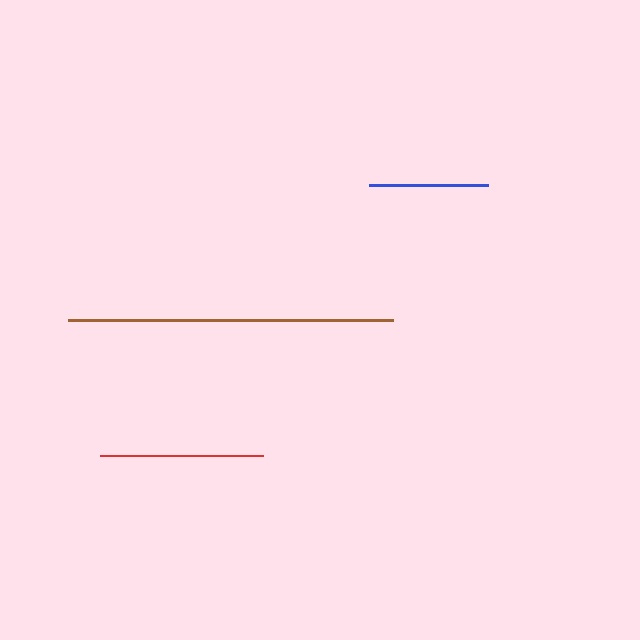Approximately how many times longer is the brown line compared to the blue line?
The brown line is approximately 2.7 times the length of the blue line.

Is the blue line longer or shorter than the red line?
The red line is longer than the blue line.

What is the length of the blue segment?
The blue segment is approximately 118 pixels long.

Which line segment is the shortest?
The blue line is the shortest at approximately 118 pixels.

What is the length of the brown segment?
The brown segment is approximately 324 pixels long.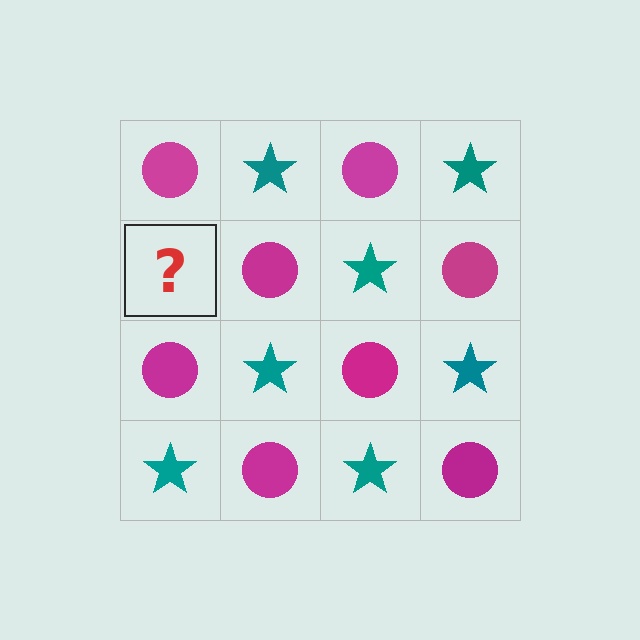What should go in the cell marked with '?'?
The missing cell should contain a teal star.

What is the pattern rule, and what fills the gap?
The rule is that it alternates magenta circle and teal star in a checkerboard pattern. The gap should be filled with a teal star.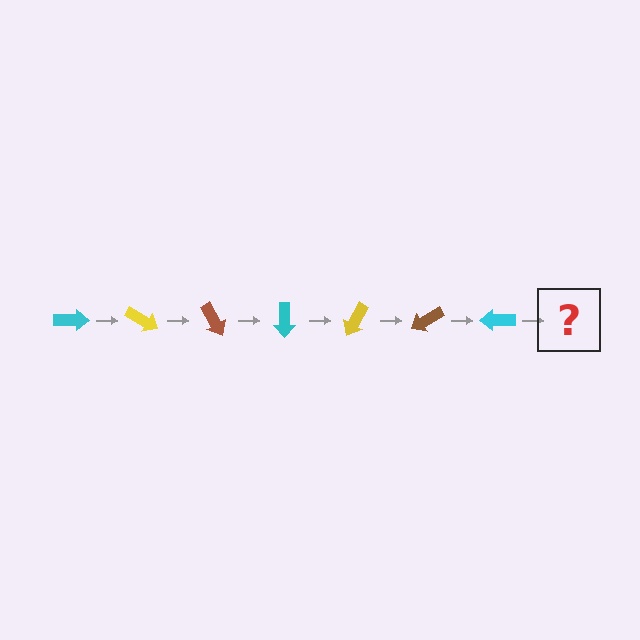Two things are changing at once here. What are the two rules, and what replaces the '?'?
The two rules are that it rotates 30 degrees each step and the color cycles through cyan, yellow, and brown. The '?' should be a yellow arrow, rotated 210 degrees from the start.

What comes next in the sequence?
The next element should be a yellow arrow, rotated 210 degrees from the start.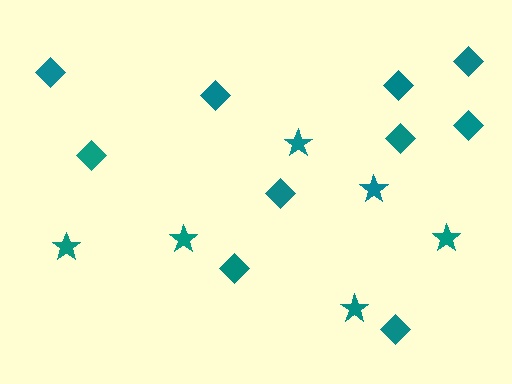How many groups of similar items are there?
There are 2 groups: one group of stars (6) and one group of diamonds (10).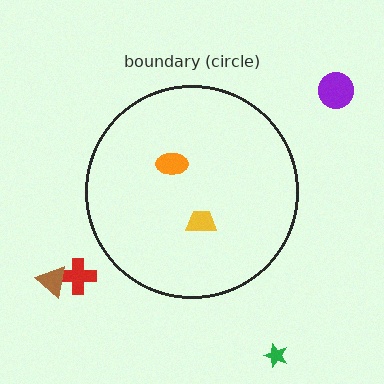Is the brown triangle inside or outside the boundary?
Outside.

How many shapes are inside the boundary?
2 inside, 4 outside.